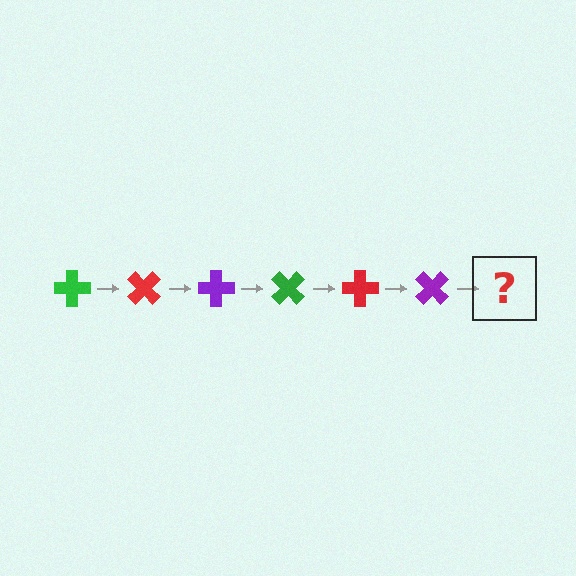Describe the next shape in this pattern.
It should be a green cross, rotated 270 degrees from the start.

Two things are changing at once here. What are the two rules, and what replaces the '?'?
The two rules are that it rotates 45 degrees each step and the color cycles through green, red, and purple. The '?' should be a green cross, rotated 270 degrees from the start.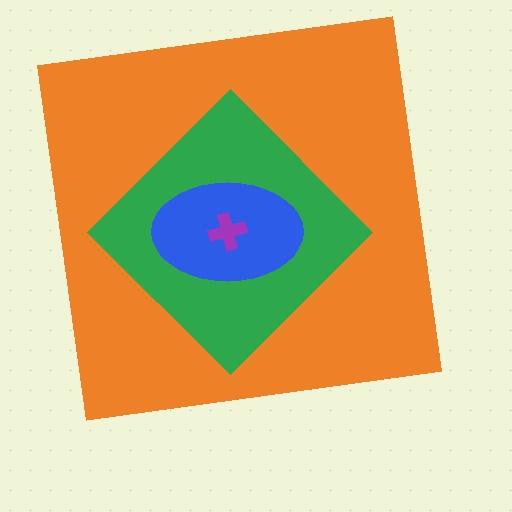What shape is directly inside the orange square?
The green diamond.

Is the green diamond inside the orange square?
Yes.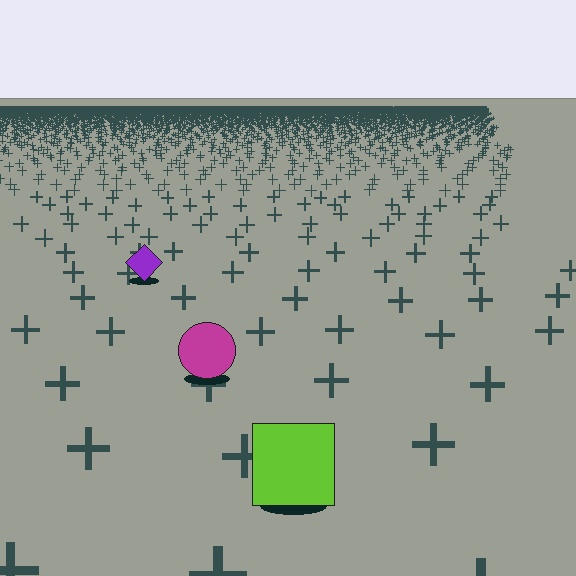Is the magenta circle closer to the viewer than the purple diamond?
Yes. The magenta circle is closer — you can tell from the texture gradient: the ground texture is coarser near it.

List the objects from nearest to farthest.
From nearest to farthest: the lime square, the magenta circle, the purple diamond.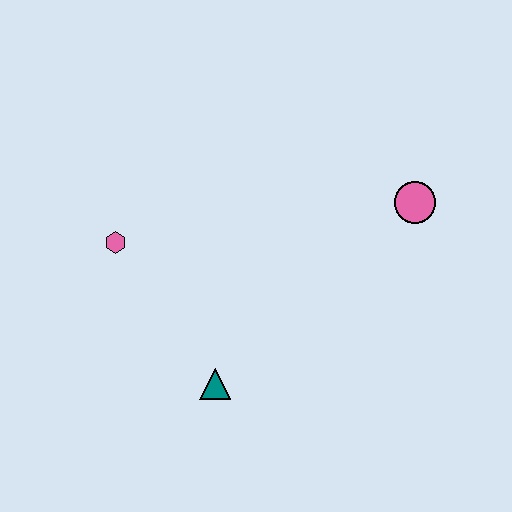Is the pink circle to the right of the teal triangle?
Yes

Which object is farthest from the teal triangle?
The pink circle is farthest from the teal triangle.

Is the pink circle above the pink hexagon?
Yes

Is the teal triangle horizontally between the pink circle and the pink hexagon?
Yes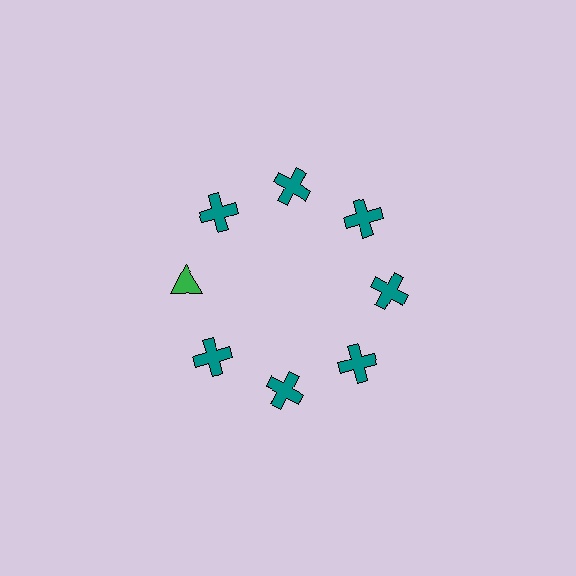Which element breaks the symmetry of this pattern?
The green triangle at roughly the 9 o'clock position breaks the symmetry. All other shapes are teal crosses.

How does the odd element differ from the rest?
It differs in both color (green instead of teal) and shape (triangle instead of cross).